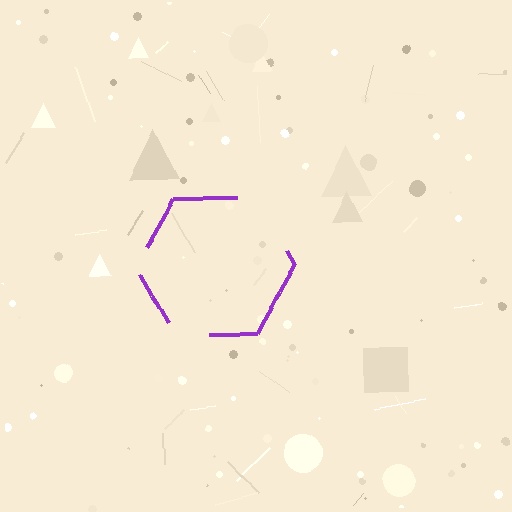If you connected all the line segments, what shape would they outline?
They would outline a hexagon.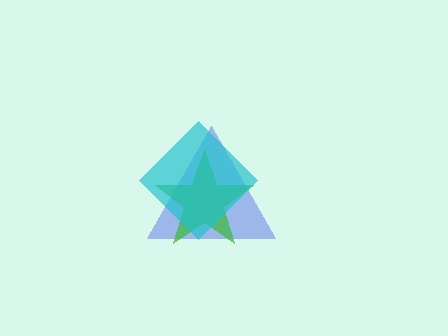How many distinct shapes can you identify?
There are 3 distinct shapes: a blue triangle, a green star, a cyan diamond.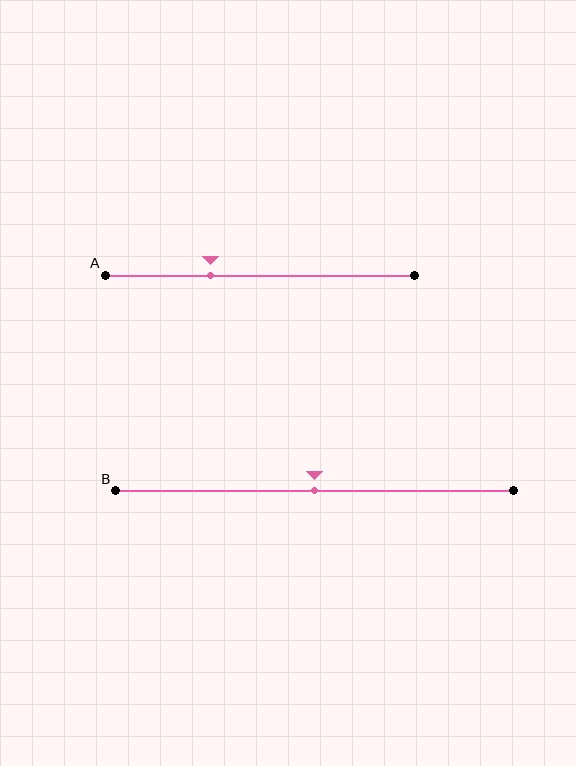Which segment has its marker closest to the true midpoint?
Segment B has its marker closest to the true midpoint.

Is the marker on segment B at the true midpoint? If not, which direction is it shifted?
Yes, the marker on segment B is at the true midpoint.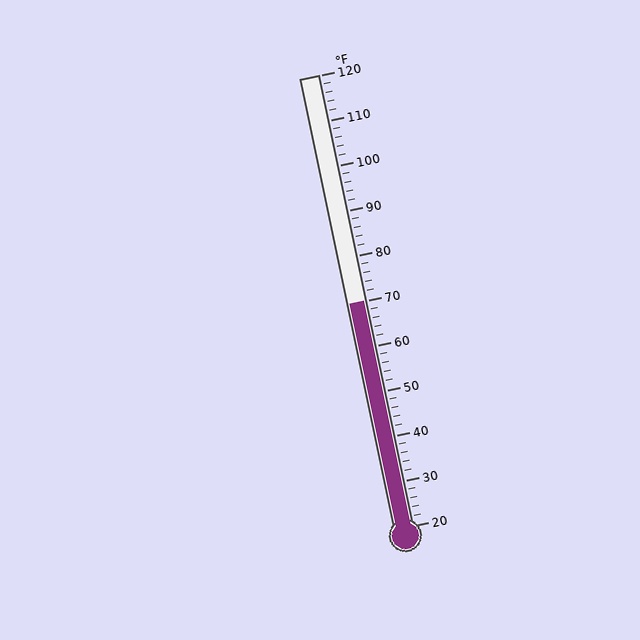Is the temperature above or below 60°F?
The temperature is above 60°F.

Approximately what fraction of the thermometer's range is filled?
The thermometer is filled to approximately 50% of its range.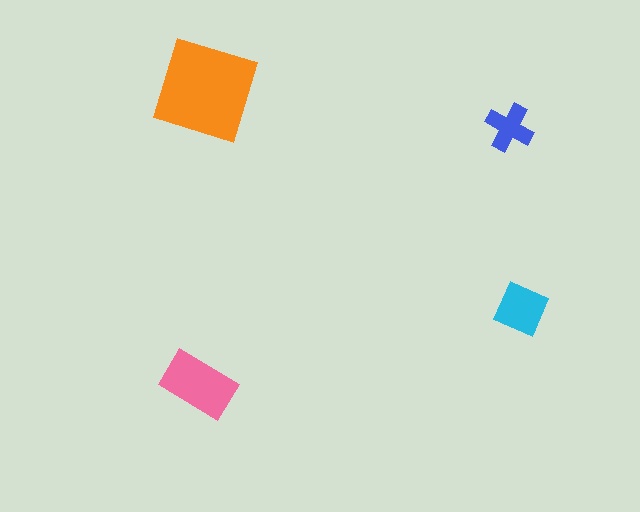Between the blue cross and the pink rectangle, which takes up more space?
The pink rectangle.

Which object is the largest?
The orange diamond.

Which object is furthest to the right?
The cyan square is rightmost.